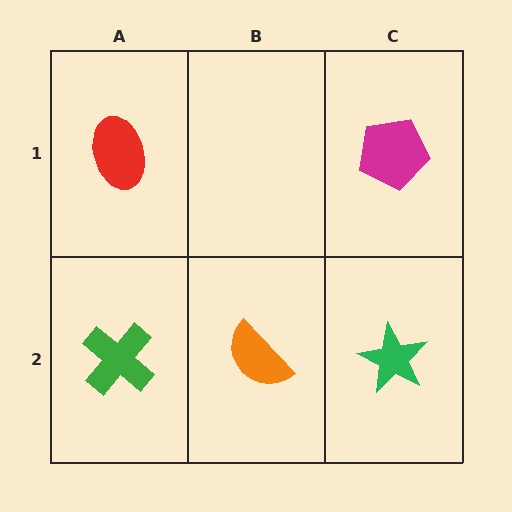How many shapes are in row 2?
3 shapes.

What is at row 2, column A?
A green cross.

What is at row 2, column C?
A green star.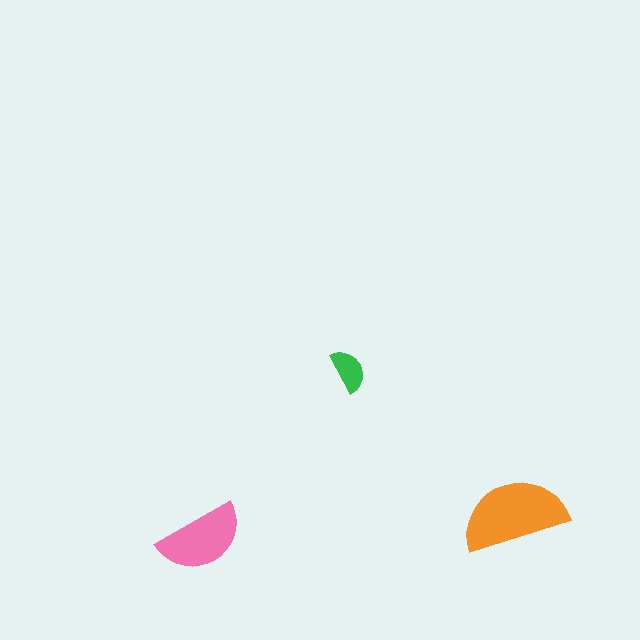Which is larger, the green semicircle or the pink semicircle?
The pink one.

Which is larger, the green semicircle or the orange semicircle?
The orange one.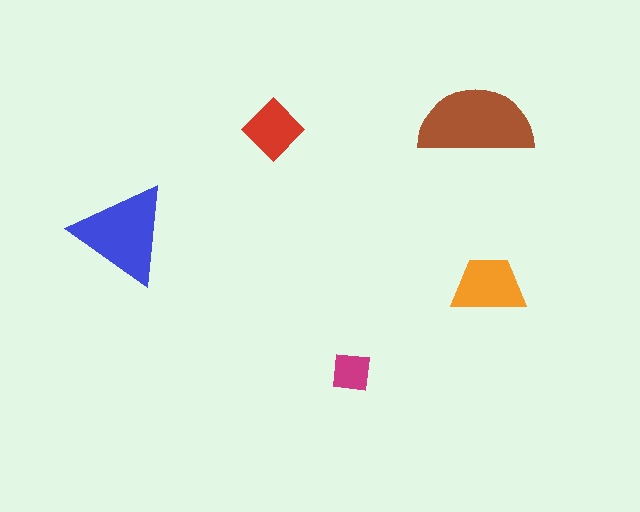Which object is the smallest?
The magenta square.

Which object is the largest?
The brown semicircle.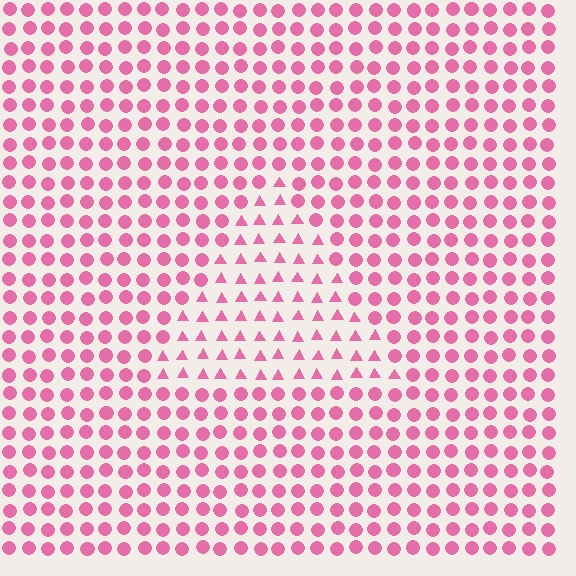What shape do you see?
I see a triangle.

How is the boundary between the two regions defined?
The boundary is defined by a change in element shape: triangles inside vs. circles outside. All elements share the same color and spacing.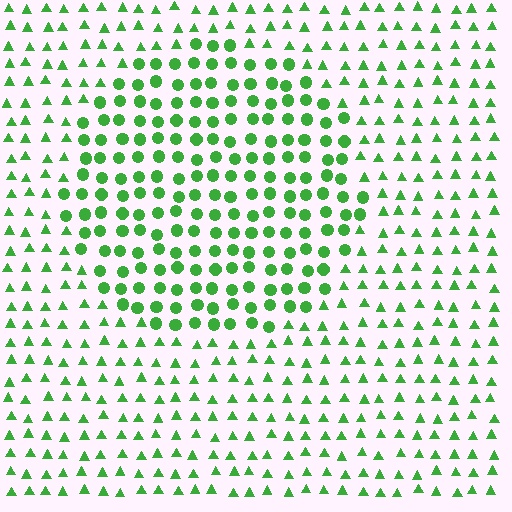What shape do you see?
I see a circle.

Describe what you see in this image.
The image is filled with small green elements arranged in a uniform grid. A circle-shaped region contains circles, while the surrounding area contains triangles. The boundary is defined purely by the change in element shape.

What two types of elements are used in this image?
The image uses circles inside the circle region and triangles outside it.